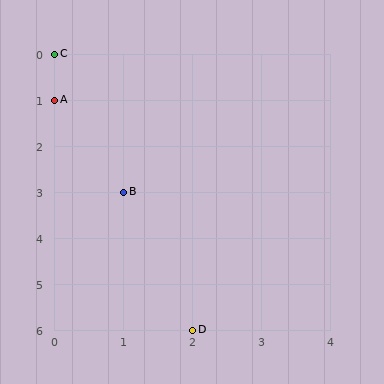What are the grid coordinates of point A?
Point A is at grid coordinates (0, 1).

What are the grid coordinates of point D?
Point D is at grid coordinates (2, 6).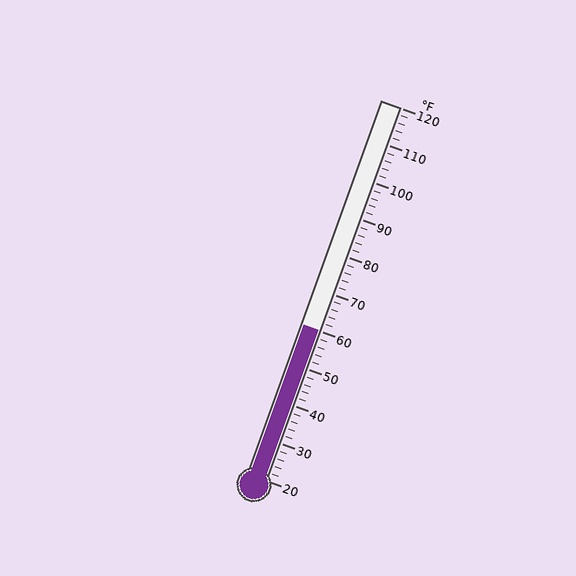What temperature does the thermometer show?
The thermometer shows approximately 60°F.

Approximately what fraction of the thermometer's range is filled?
The thermometer is filled to approximately 40% of its range.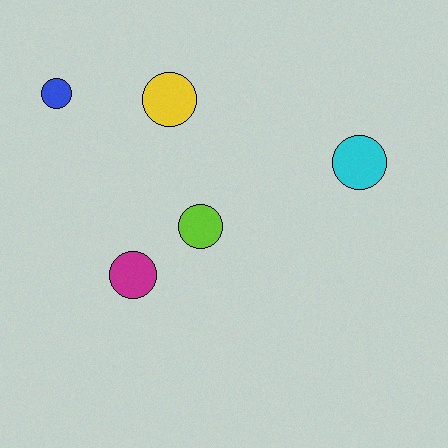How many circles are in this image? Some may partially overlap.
There are 5 circles.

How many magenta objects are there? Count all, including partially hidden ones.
There is 1 magenta object.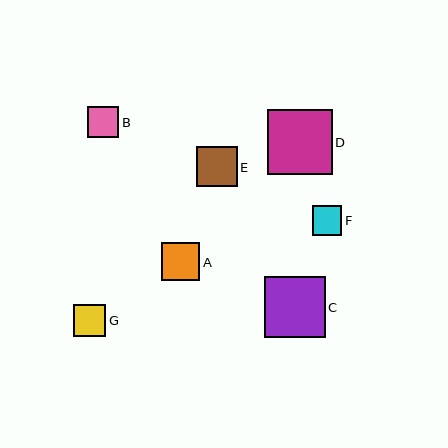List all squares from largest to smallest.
From largest to smallest: D, C, E, A, G, B, F.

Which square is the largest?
Square D is the largest with a size of approximately 65 pixels.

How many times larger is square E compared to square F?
Square E is approximately 1.4 times the size of square F.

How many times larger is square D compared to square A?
Square D is approximately 1.7 times the size of square A.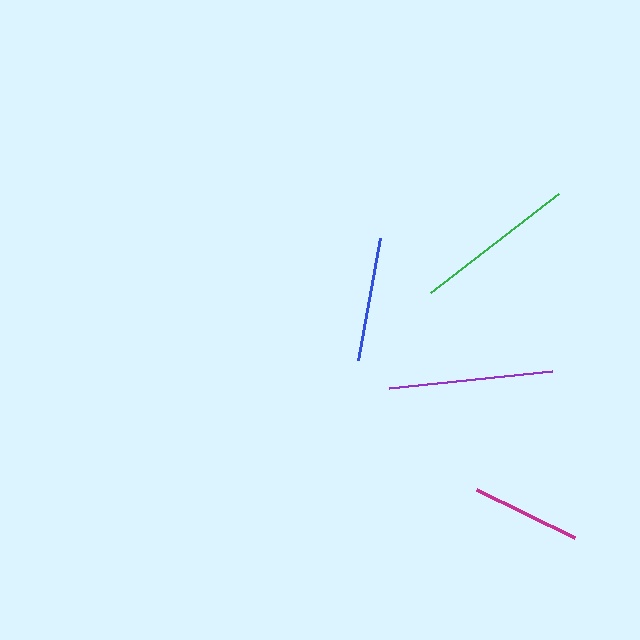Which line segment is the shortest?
The magenta line is the shortest at approximately 109 pixels.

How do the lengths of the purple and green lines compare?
The purple and green lines are approximately the same length.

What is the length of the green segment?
The green segment is approximately 162 pixels long.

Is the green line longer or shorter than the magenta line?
The green line is longer than the magenta line.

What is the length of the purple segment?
The purple segment is approximately 164 pixels long.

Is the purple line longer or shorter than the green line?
The purple line is longer than the green line.